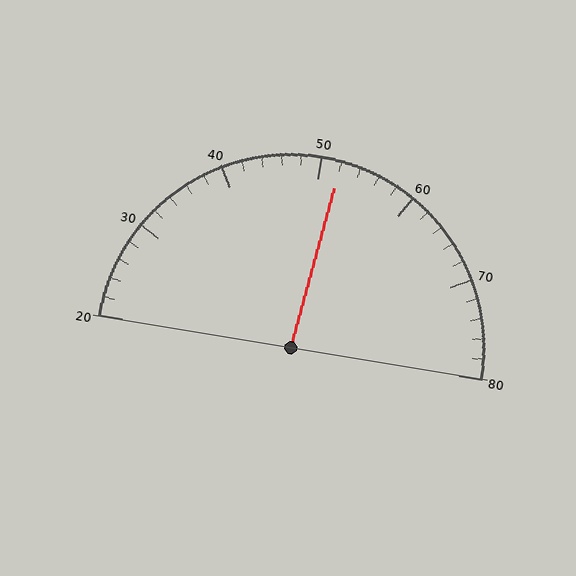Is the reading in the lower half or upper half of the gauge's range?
The reading is in the upper half of the range (20 to 80).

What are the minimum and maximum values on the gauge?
The gauge ranges from 20 to 80.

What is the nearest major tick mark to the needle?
The nearest major tick mark is 50.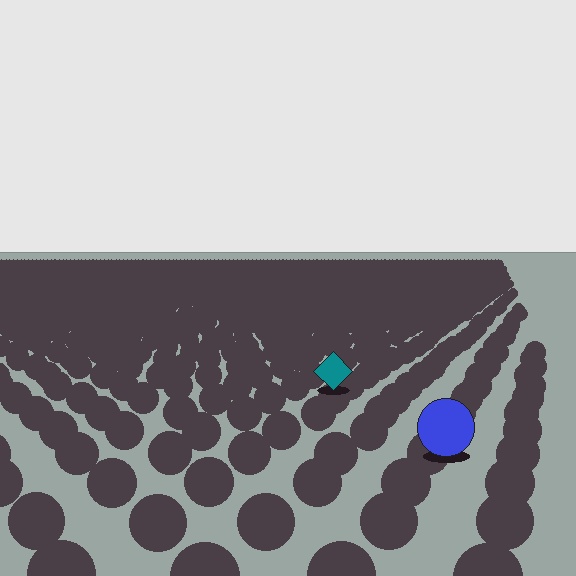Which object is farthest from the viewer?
The teal diamond is farthest from the viewer. It appears smaller and the ground texture around it is denser.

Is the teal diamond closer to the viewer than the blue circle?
No. The blue circle is closer — you can tell from the texture gradient: the ground texture is coarser near it.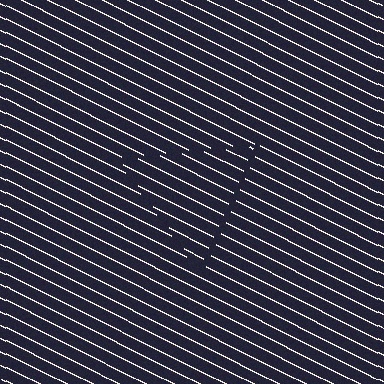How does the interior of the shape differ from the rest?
The interior of the shape contains the same grating, shifted by half a period — the contour is defined by the phase discontinuity where line-ends from the inner and outer gratings abut.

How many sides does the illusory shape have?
3 sides — the line-ends trace a triangle.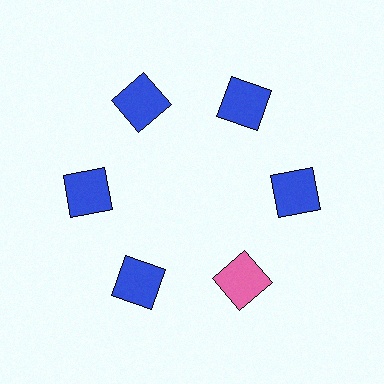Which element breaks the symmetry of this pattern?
The pink square at roughly the 5 o'clock position breaks the symmetry. All other shapes are blue squares.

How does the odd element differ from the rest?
It has a different color: pink instead of blue.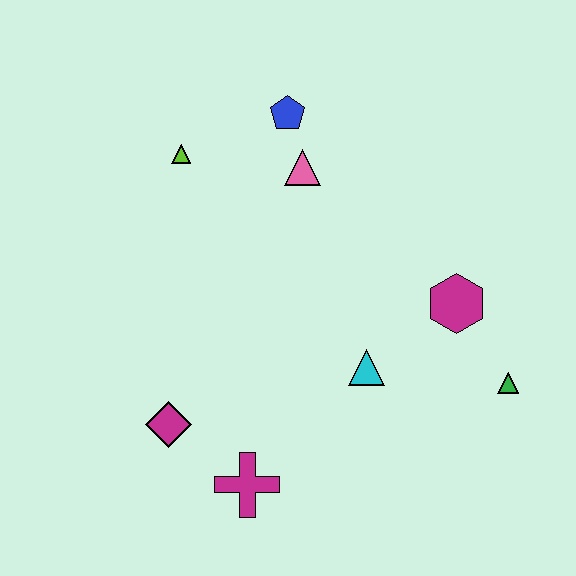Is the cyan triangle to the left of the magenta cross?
No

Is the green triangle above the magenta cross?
Yes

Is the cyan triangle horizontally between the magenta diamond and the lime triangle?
No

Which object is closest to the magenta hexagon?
The green triangle is closest to the magenta hexagon.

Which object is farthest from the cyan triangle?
The lime triangle is farthest from the cyan triangle.